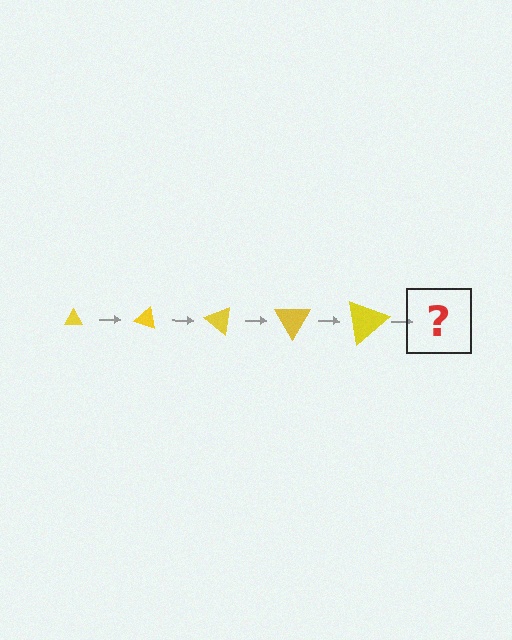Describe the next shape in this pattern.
It should be a triangle, larger than the previous one and rotated 100 degrees from the start.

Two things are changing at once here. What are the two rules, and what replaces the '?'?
The two rules are that the triangle grows larger each step and it rotates 20 degrees each step. The '?' should be a triangle, larger than the previous one and rotated 100 degrees from the start.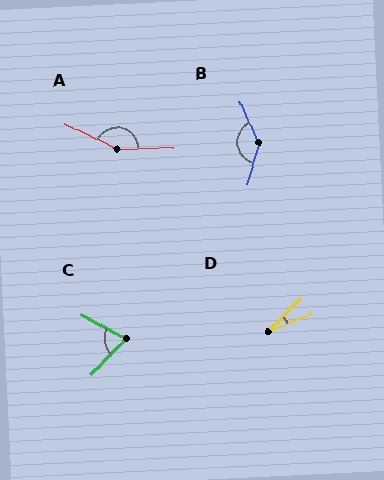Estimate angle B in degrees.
Approximately 141 degrees.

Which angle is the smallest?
D, at approximately 23 degrees.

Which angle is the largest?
A, at approximately 153 degrees.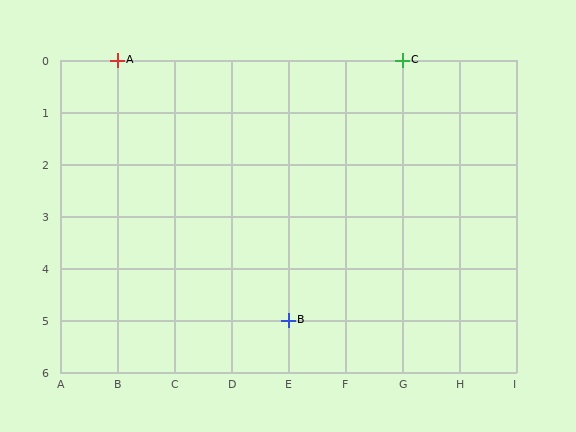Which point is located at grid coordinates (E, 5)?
Point B is at (E, 5).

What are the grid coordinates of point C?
Point C is at grid coordinates (G, 0).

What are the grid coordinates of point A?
Point A is at grid coordinates (B, 0).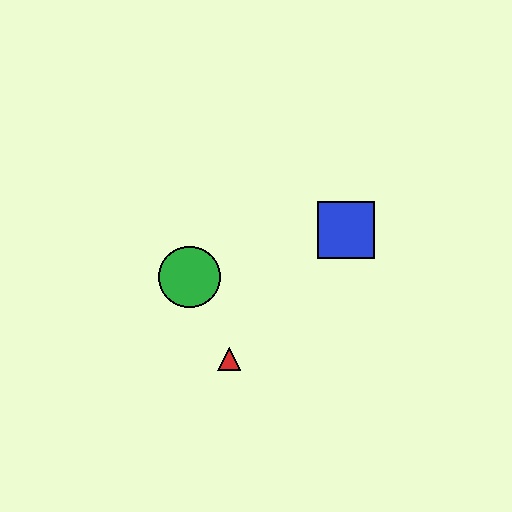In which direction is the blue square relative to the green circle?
The blue square is to the right of the green circle.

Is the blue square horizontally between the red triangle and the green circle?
No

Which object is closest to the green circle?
The red triangle is closest to the green circle.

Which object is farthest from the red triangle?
The blue square is farthest from the red triangle.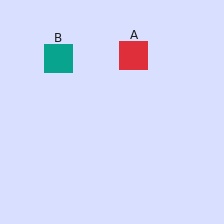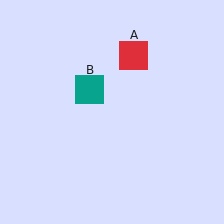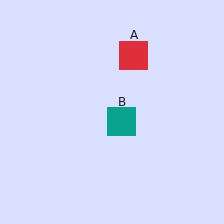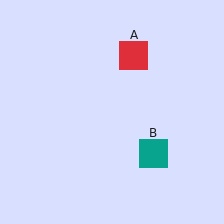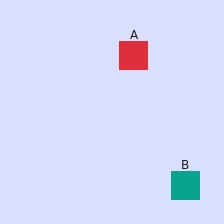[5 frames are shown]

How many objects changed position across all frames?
1 object changed position: teal square (object B).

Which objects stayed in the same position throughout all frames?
Red square (object A) remained stationary.